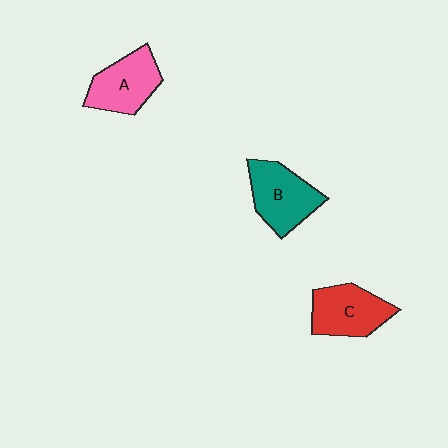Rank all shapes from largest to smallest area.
From largest to smallest: B (teal), C (red), A (pink).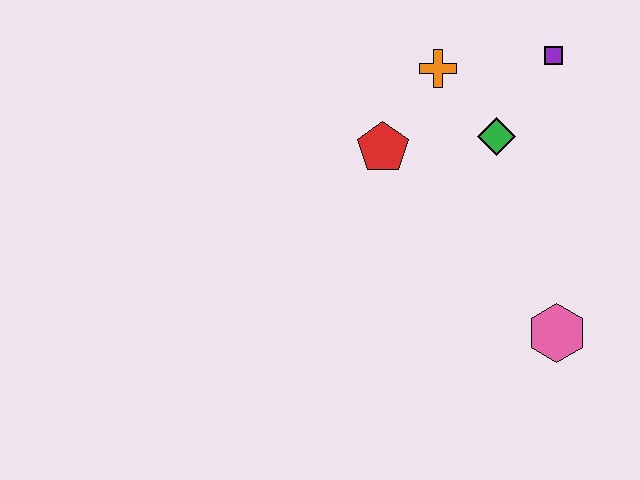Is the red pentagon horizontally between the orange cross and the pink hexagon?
No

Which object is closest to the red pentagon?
The orange cross is closest to the red pentagon.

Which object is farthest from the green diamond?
The pink hexagon is farthest from the green diamond.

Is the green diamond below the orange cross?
Yes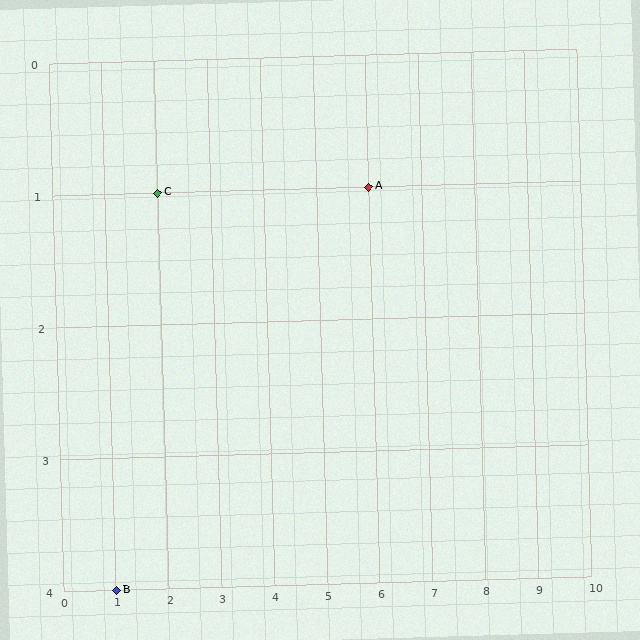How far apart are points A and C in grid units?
Points A and C are 4 columns apart.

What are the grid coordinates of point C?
Point C is at grid coordinates (2, 1).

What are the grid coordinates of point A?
Point A is at grid coordinates (6, 1).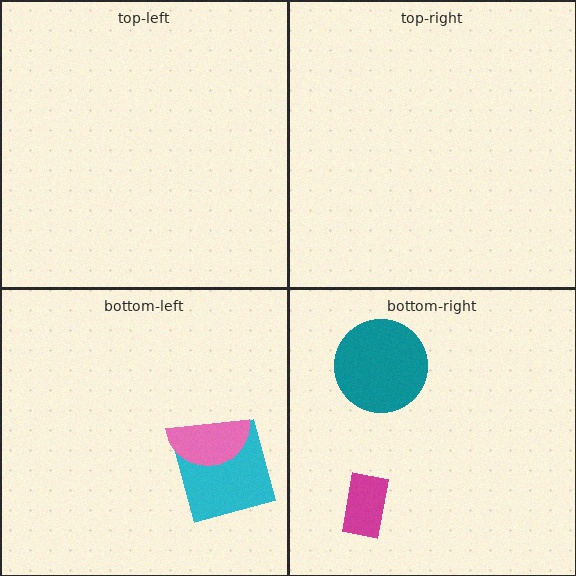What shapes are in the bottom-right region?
The magenta rectangle, the teal circle.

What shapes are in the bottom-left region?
The cyan square, the pink semicircle.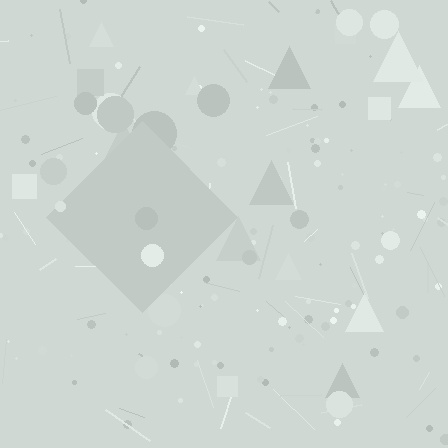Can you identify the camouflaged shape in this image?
The camouflaged shape is a diamond.